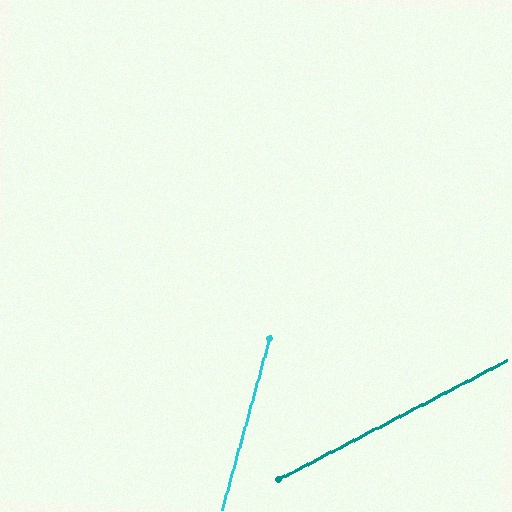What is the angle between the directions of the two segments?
Approximately 47 degrees.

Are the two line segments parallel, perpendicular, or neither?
Neither parallel nor perpendicular — they differ by about 47°.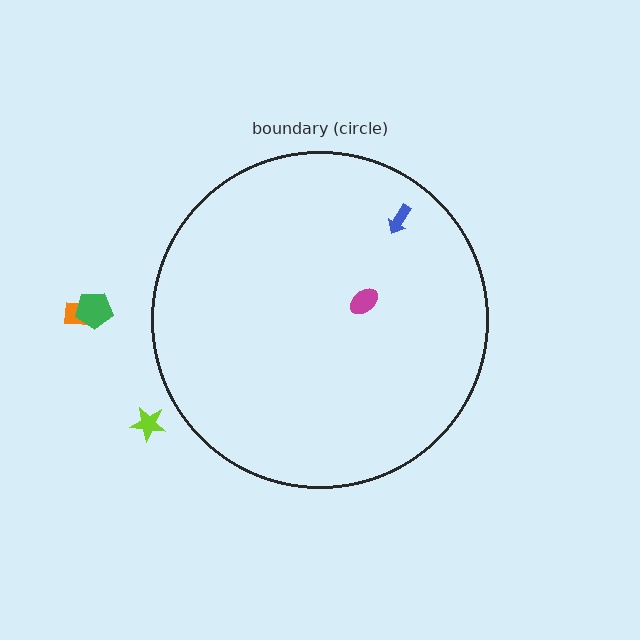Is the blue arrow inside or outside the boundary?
Inside.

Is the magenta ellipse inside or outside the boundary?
Inside.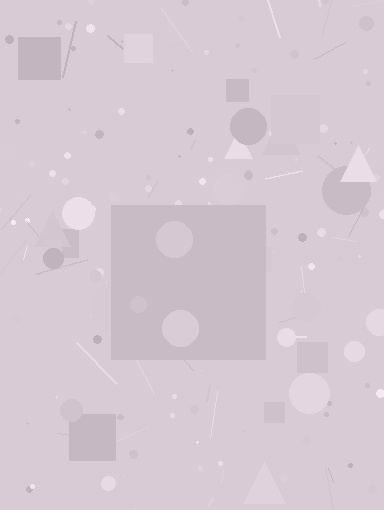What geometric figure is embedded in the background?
A square is embedded in the background.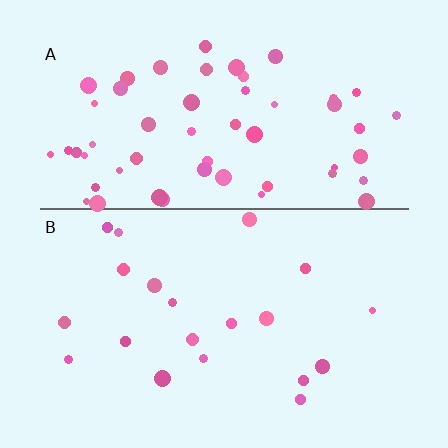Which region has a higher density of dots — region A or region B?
A (the top).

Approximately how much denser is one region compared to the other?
Approximately 2.8× — region A over region B.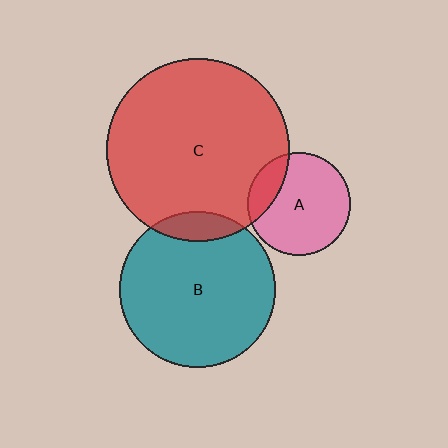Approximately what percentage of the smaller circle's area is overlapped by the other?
Approximately 10%.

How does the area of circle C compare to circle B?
Approximately 1.4 times.